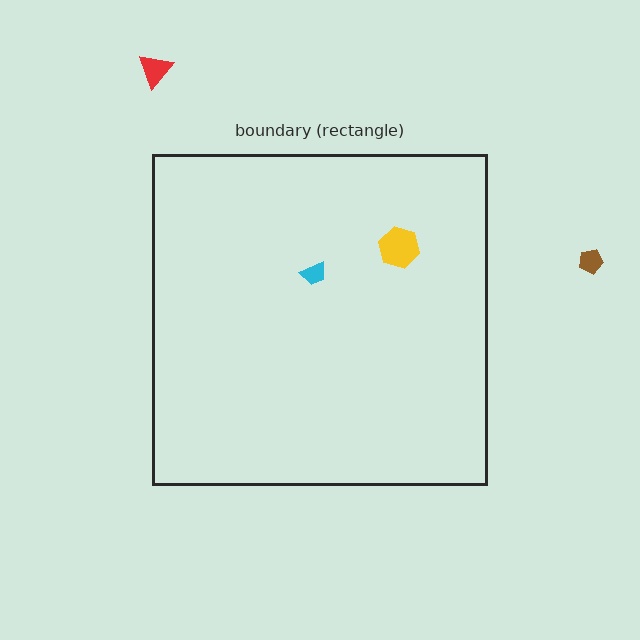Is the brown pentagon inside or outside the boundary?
Outside.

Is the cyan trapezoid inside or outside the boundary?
Inside.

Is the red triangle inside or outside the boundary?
Outside.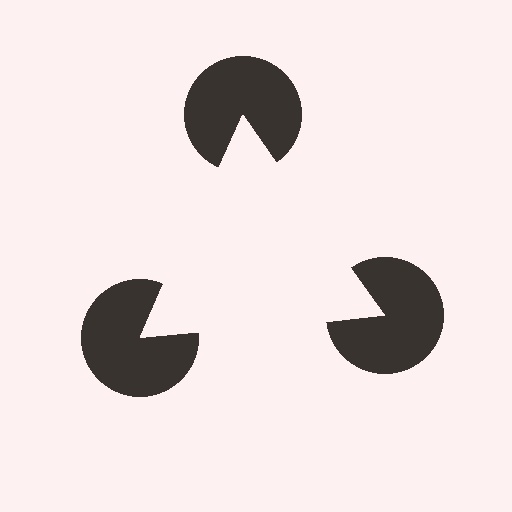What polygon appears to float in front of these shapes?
An illusory triangle — its edges are inferred from the aligned wedge cuts in the pac-man discs, not physically drawn.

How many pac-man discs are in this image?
There are 3 — one at each vertex of the illusory triangle.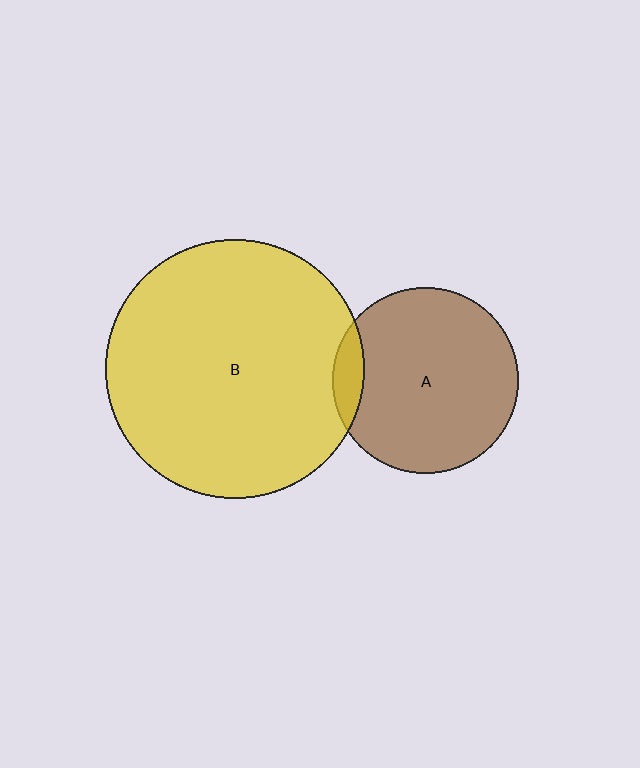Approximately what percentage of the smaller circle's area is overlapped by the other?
Approximately 10%.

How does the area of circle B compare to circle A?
Approximately 1.9 times.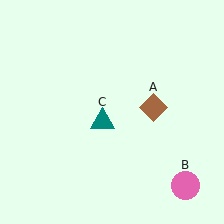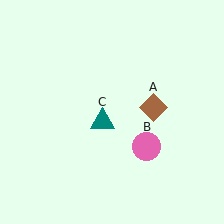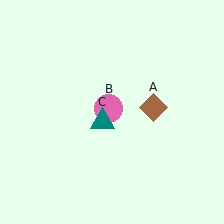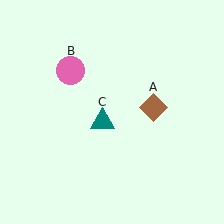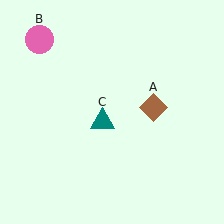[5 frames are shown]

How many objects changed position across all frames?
1 object changed position: pink circle (object B).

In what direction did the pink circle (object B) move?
The pink circle (object B) moved up and to the left.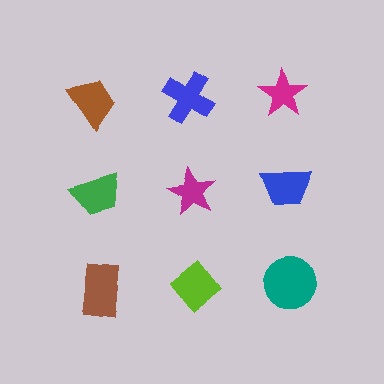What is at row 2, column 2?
A magenta star.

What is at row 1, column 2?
A blue cross.